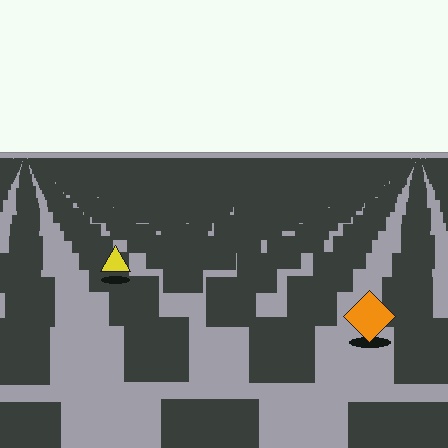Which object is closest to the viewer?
The orange diamond is closest. The texture marks near it are larger and more spread out.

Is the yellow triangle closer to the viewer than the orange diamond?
No. The orange diamond is closer — you can tell from the texture gradient: the ground texture is coarser near it.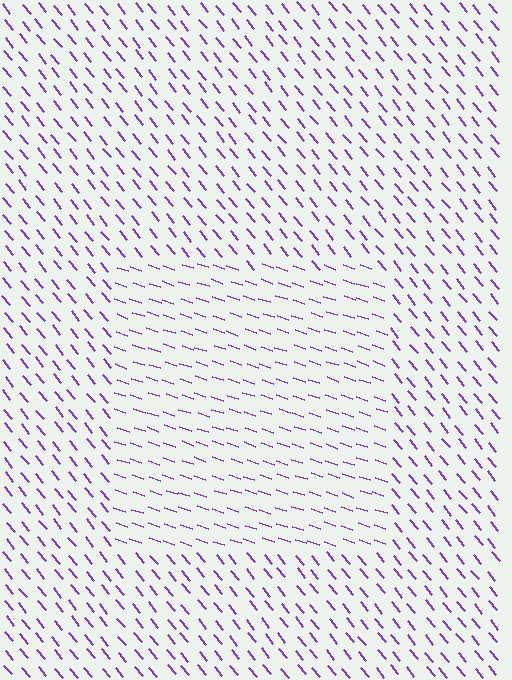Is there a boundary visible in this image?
Yes, there is a texture boundary formed by a change in line orientation.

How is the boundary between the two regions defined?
The boundary is defined purely by a change in line orientation (approximately 32 degrees difference). All lines are the same color and thickness.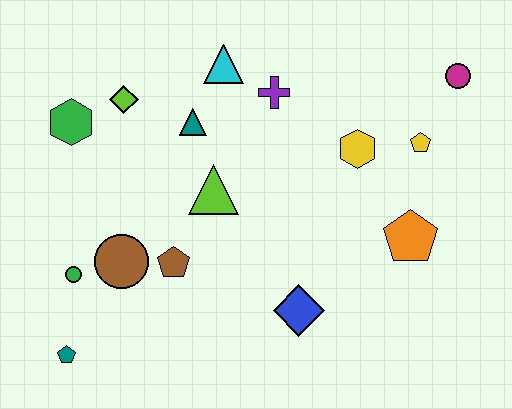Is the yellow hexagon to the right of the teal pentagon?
Yes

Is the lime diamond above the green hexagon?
Yes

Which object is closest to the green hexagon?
The lime diamond is closest to the green hexagon.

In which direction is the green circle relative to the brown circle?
The green circle is to the left of the brown circle.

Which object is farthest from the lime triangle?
The magenta circle is farthest from the lime triangle.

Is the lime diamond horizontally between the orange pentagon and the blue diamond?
No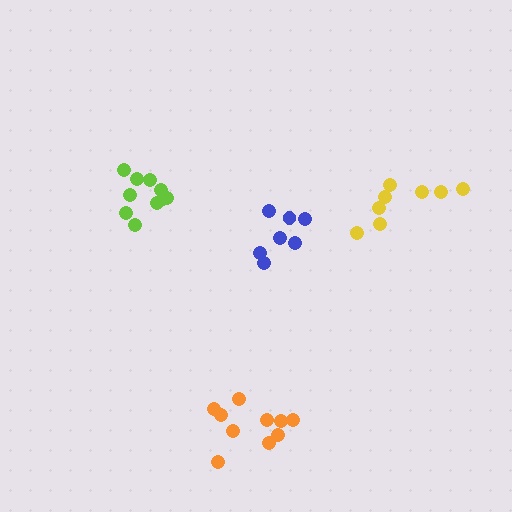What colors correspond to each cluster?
The clusters are colored: blue, lime, orange, yellow.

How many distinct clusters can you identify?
There are 4 distinct clusters.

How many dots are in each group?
Group 1: 7 dots, Group 2: 10 dots, Group 3: 10 dots, Group 4: 8 dots (35 total).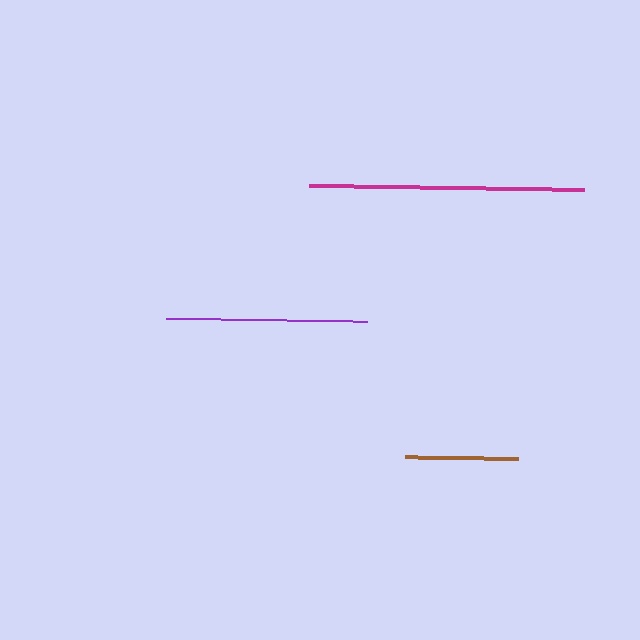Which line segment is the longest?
The magenta line is the longest at approximately 275 pixels.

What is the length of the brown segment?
The brown segment is approximately 113 pixels long.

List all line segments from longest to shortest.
From longest to shortest: magenta, purple, brown.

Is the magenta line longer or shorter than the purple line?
The magenta line is longer than the purple line.